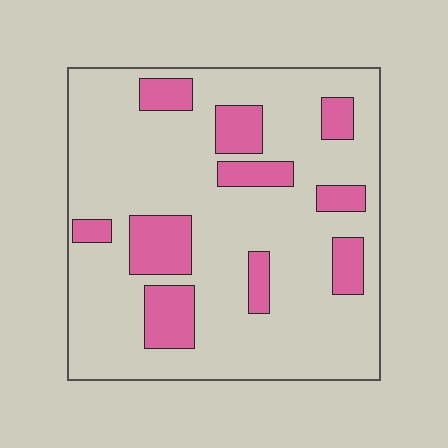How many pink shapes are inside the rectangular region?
10.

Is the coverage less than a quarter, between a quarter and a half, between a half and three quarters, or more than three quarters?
Less than a quarter.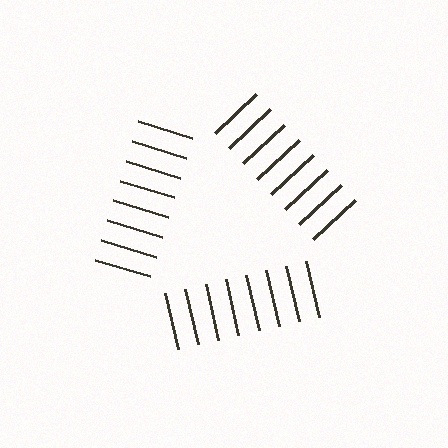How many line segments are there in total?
24 — 8 along each of the 3 edges.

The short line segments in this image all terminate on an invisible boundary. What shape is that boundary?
An illusory triangle — the line segments terminate on its edges but no continuous stroke is drawn.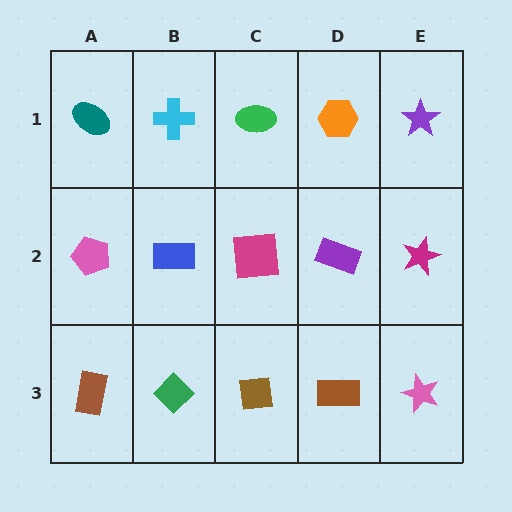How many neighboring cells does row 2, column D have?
4.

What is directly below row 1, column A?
A pink pentagon.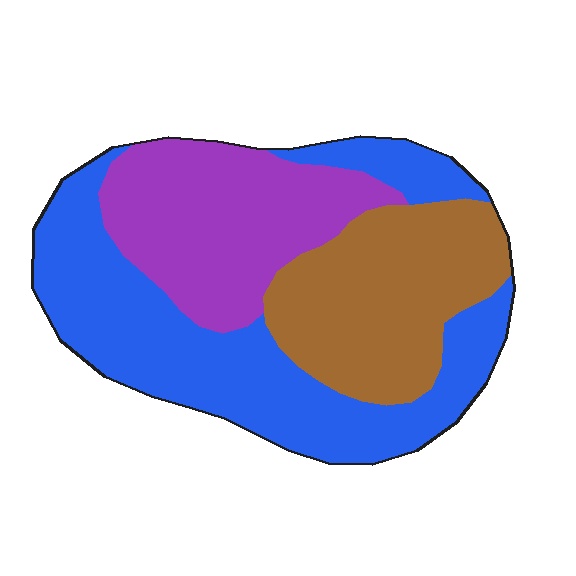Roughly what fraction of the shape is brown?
Brown takes up about one quarter (1/4) of the shape.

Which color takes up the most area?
Blue, at roughly 45%.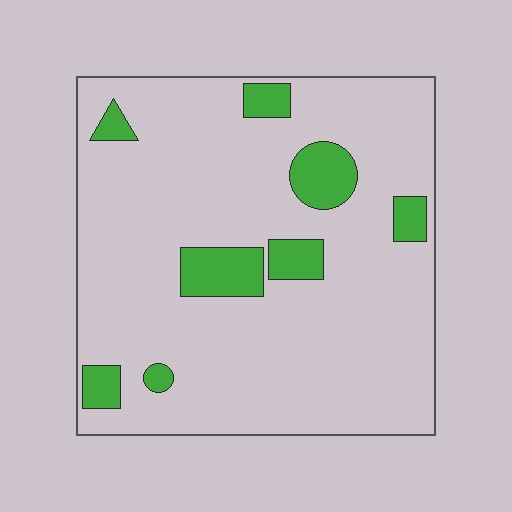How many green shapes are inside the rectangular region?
8.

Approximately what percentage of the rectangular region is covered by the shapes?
Approximately 15%.